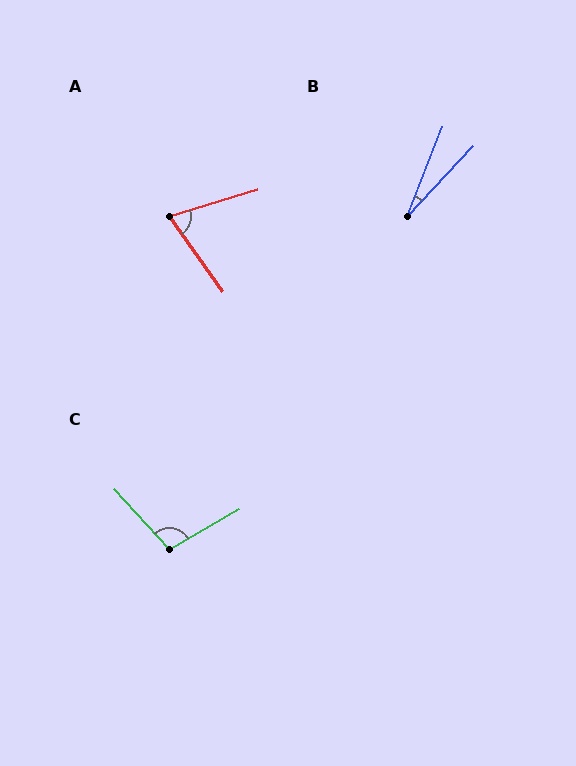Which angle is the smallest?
B, at approximately 22 degrees.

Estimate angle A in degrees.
Approximately 72 degrees.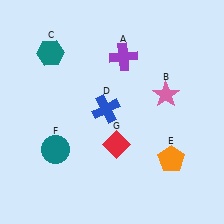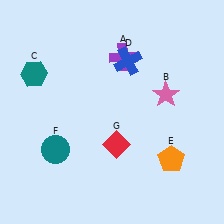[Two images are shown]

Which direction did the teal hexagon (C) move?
The teal hexagon (C) moved down.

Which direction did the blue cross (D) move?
The blue cross (D) moved up.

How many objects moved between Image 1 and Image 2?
2 objects moved between the two images.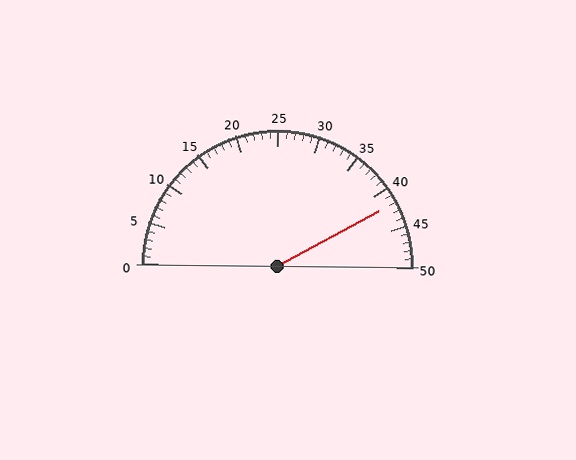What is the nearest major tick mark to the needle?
The nearest major tick mark is 40.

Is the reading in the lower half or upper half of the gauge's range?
The reading is in the upper half of the range (0 to 50).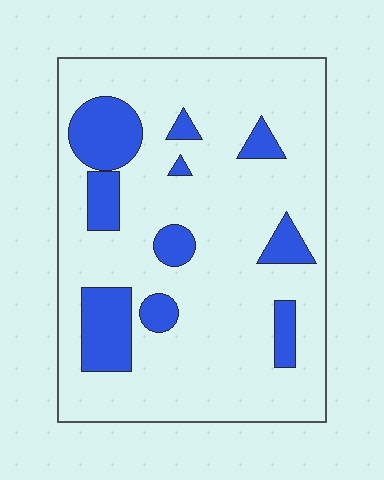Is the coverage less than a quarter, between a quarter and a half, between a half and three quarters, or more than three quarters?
Less than a quarter.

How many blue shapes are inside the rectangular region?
10.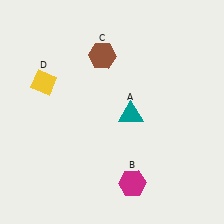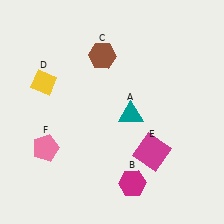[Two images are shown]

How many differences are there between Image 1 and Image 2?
There are 2 differences between the two images.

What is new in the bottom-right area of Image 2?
A magenta square (E) was added in the bottom-right area of Image 2.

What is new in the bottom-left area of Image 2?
A pink pentagon (F) was added in the bottom-left area of Image 2.